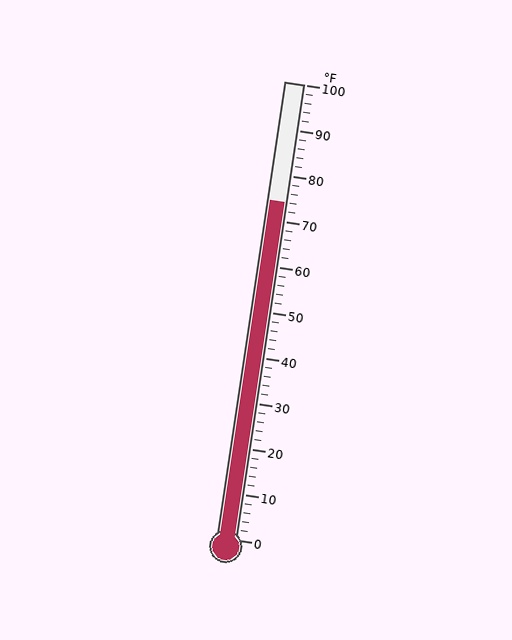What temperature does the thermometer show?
The thermometer shows approximately 74°F.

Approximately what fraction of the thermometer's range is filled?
The thermometer is filled to approximately 75% of its range.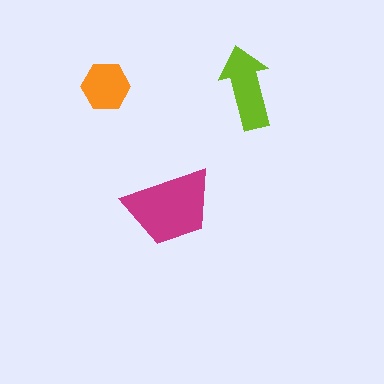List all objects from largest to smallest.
The magenta trapezoid, the lime arrow, the orange hexagon.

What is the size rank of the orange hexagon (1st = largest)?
3rd.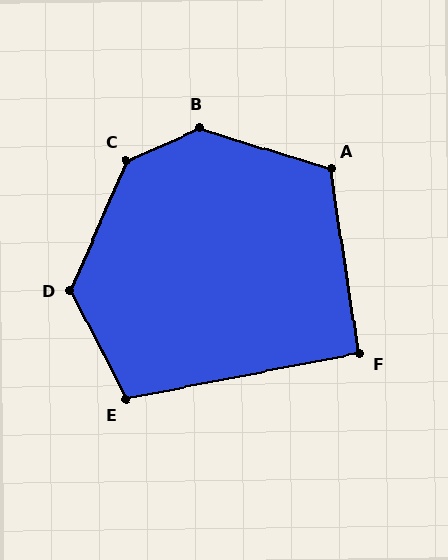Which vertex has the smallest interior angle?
F, at approximately 92 degrees.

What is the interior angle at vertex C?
Approximately 138 degrees (obtuse).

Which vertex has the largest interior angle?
B, at approximately 138 degrees.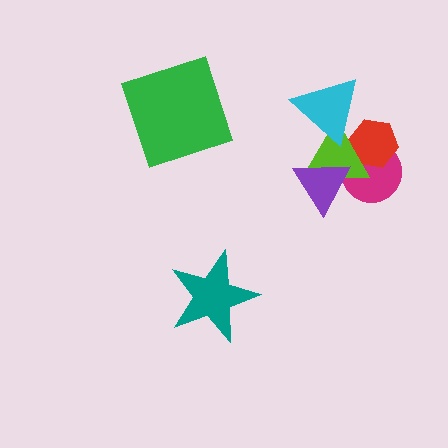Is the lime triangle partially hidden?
Yes, it is partially covered by another shape.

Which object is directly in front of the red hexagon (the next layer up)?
The lime triangle is directly in front of the red hexagon.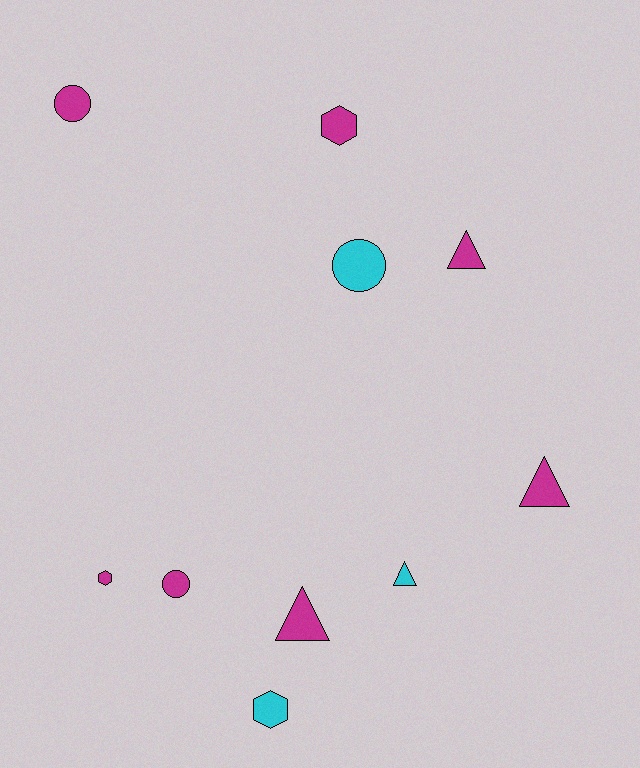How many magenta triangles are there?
There are 3 magenta triangles.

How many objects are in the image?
There are 10 objects.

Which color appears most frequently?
Magenta, with 7 objects.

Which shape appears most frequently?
Triangle, with 4 objects.